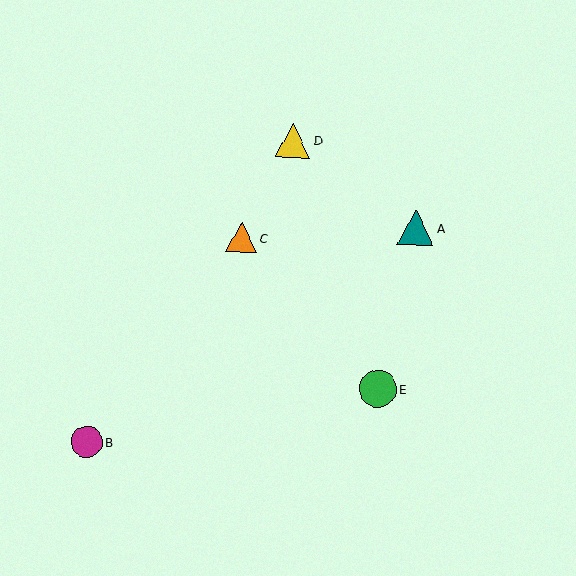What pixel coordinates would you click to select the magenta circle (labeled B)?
Click at (87, 442) to select the magenta circle B.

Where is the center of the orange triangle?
The center of the orange triangle is at (242, 237).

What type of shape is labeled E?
Shape E is a green circle.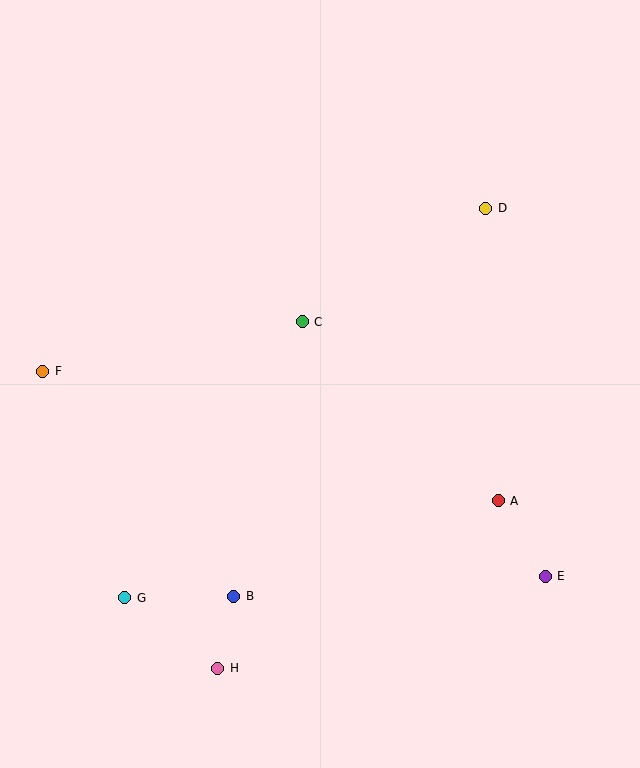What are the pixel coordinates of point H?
Point H is at (218, 668).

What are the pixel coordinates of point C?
Point C is at (302, 322).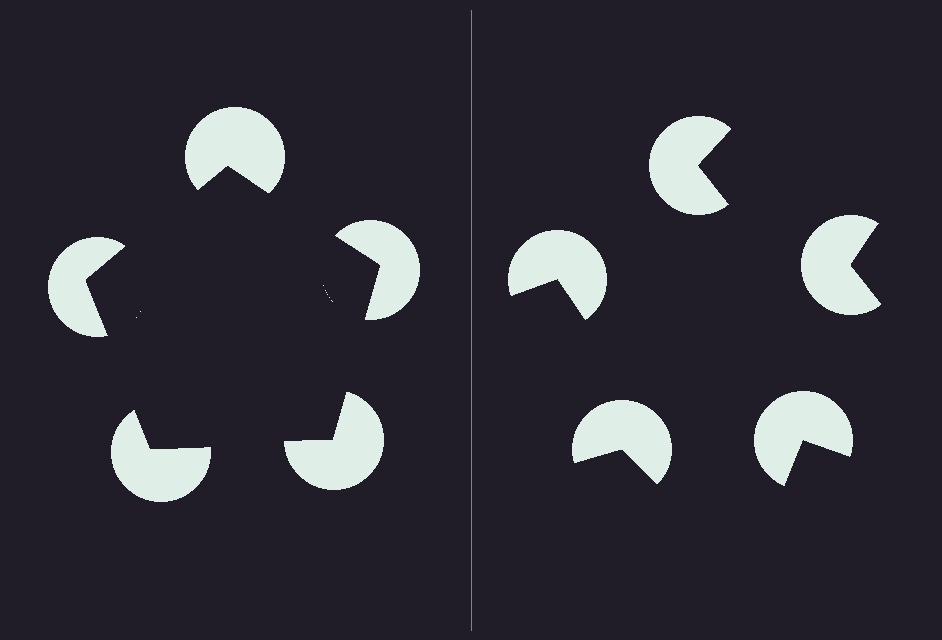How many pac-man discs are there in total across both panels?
10 — 5 on each side.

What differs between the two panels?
The pac-man discs are positioned identically on both sides; only the wedge orientations differ. On the left they align to a pentagon; on the right they are misaligned.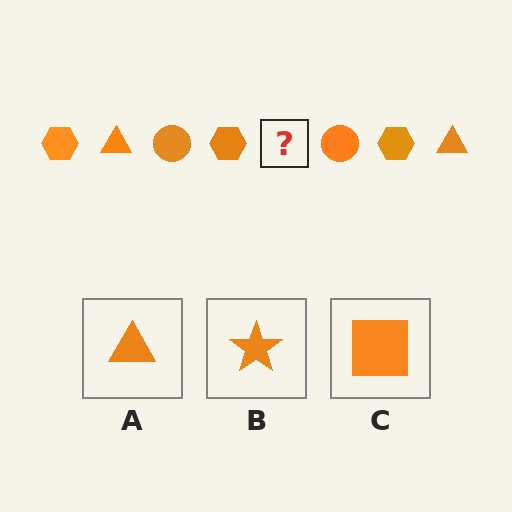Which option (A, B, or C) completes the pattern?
A.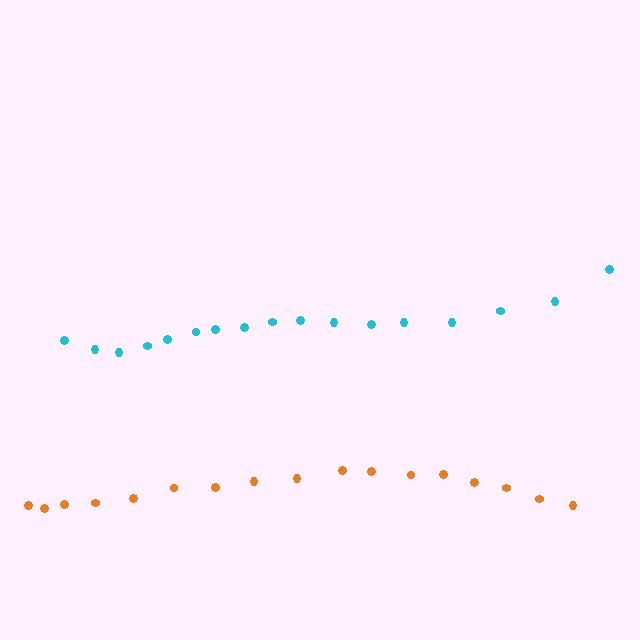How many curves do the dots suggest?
There are 2 distinct paths.